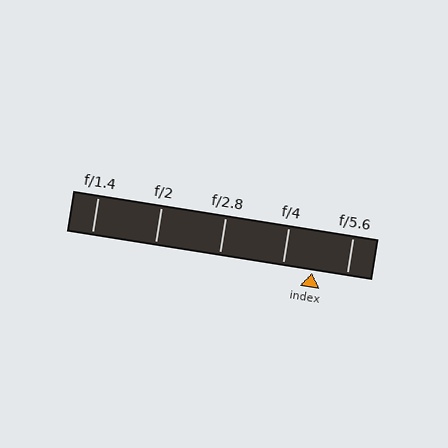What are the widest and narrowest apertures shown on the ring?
The widest aperture shown is f/1.4 and the narrowest is f/5.6.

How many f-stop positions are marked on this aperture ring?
There are 5 f-stop positions marked.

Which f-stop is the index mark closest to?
The index mark is closest to f/4.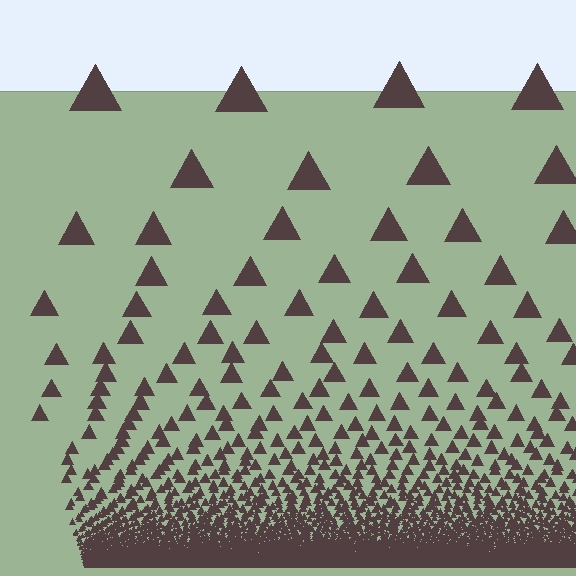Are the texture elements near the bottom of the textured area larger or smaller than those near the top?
Smaller. The gradient is inverted — elements near the bottom are smaller and denser.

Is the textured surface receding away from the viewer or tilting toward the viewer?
The surface appears to tilt toward the viewer. Texture elements get larger and sparser toward the top.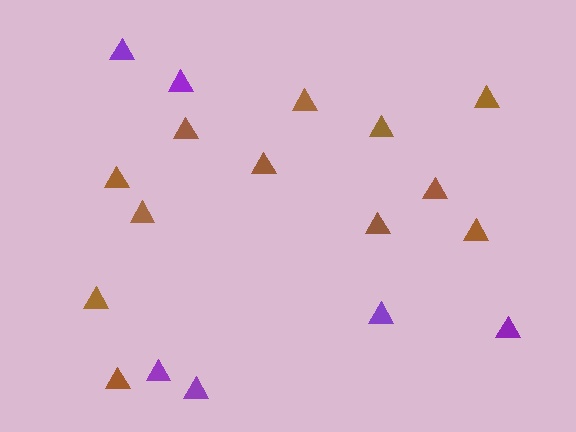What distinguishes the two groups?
There are 2 groups: one group of brown triangles (12) and one group of purple triangles (6).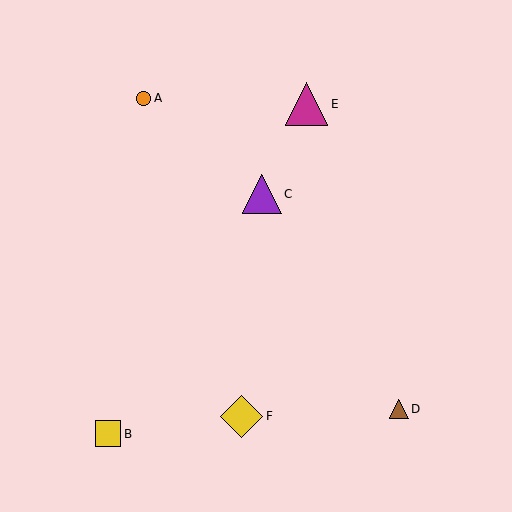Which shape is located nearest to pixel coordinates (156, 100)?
The orange circle (labeled A) at (143, 98) is nearest to that location.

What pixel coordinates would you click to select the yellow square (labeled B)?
Click at (108, 434) to select the yellow square B.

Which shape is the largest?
The magenta triangle (labeled E) is the largest.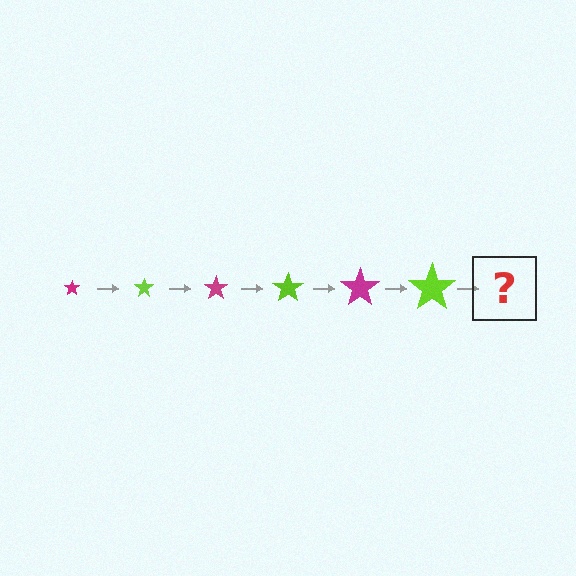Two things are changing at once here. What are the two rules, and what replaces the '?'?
The two rules are that the star grows larger each step and the color cycles through magenta and lime. The '?' should be a magenta star, larger than the previous one.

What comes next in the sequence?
The next element should be a magenta star, larger than the previous one.